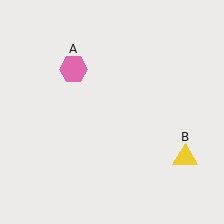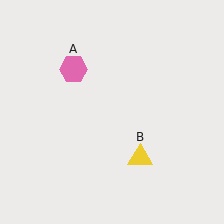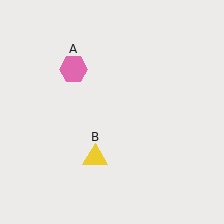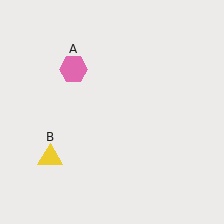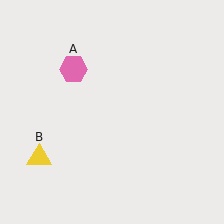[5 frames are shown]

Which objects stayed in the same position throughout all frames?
Pink hexagon (object A) remained stationary.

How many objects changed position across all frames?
1 object changed position: yellow triangle (object B).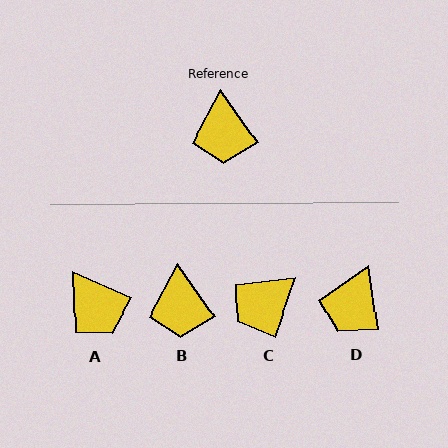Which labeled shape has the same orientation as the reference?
B.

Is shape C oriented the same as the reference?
No, it is off by about 54 degrees.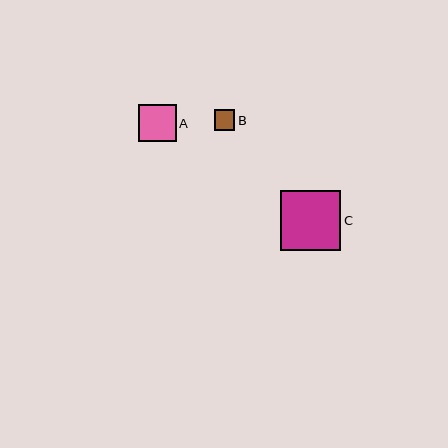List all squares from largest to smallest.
From largest to smallest: C, A, B.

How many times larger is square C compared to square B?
Square C is approximately 2.9 times the size of square B.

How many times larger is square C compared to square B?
Square C is approximately 2.9 times the size of square B.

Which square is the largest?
Square C is the largest with a size of approximately 60 pixels.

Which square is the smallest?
Square B is the smallest with a size of approximately 20 pixels.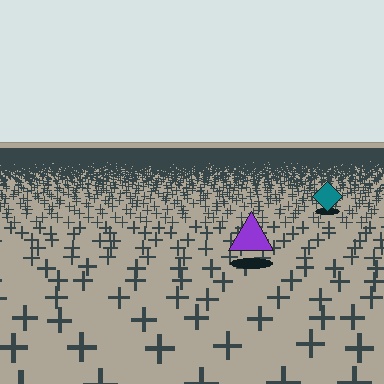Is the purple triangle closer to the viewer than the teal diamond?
Yes. The purple triangle is closer — you can tell from the texture gradient: the ground texture is coarser near it.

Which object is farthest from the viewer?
The teal diamond is farthest from the viewer. It appears smaller and the ground texture around it is denser.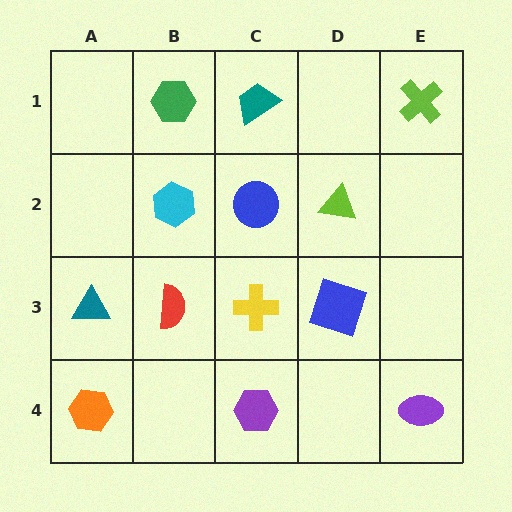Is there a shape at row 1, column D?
No, that cell is empty.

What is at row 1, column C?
A teal trapezoid.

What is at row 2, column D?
A lime triangle.